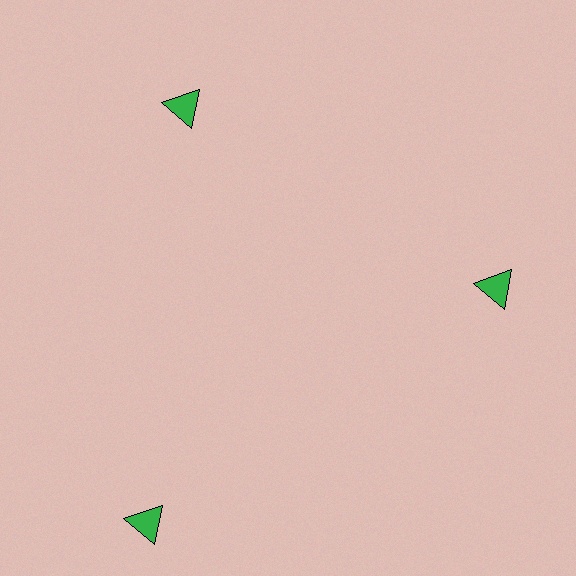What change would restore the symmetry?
The symmetry would be restored by moving it inward, back onto the ring so that all 3 triangles sit at equal angles and equal distance from the center.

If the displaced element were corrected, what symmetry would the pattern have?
It would have 3-fold rotational symmetry — the pattern would map onto itself every 120 degrees.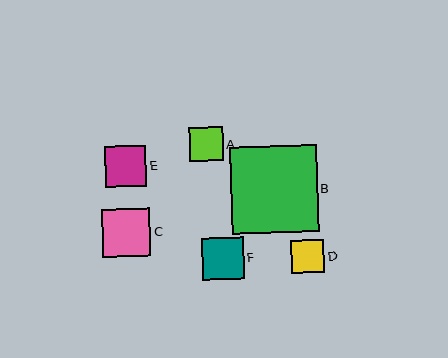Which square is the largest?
Square B is the largest with a size of approximately 87 pixels.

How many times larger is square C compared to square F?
Square C is approximately 1.2 times the size of square F.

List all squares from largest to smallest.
From largest to smallest: B, C, E, F, A, D.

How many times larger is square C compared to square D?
Square C is approximately 1.5 times the size of square D.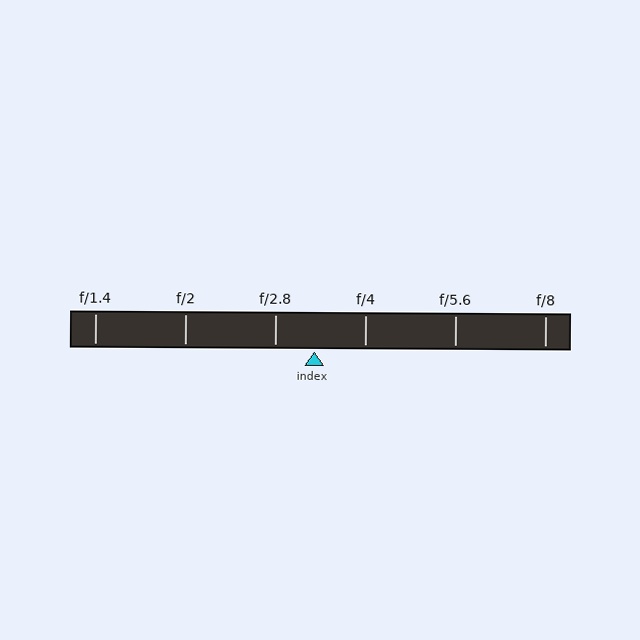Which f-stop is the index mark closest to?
The index mark is closest to f/2.8.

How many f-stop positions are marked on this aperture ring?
There are 6 f-stop positions marked.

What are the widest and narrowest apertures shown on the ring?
The widest aperture shown is f/1.4 and the narrowest is f/8.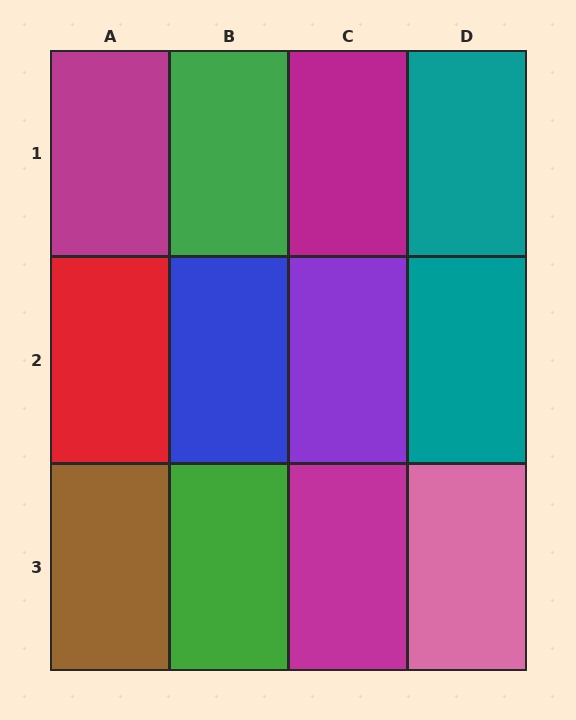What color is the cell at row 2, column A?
Red.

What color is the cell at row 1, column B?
Green.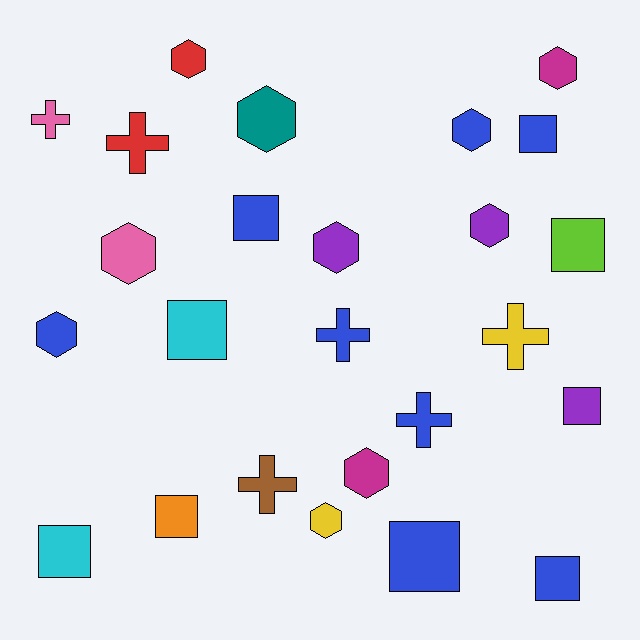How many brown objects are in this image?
There is 1 brown object.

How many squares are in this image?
There are 9 squares.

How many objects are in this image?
There are 25 objects.